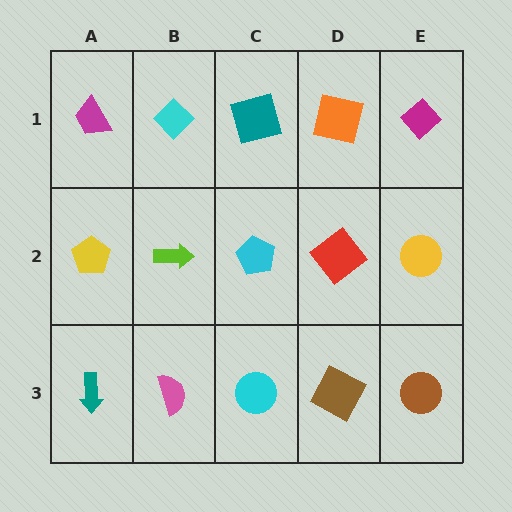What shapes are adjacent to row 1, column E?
A yellow circle (row 2, column E), an orange square (row 1, column D).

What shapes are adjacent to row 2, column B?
A cyan diamond (row 1, column B), a pink semicircle (row 3, column B), a yellow pentagon (row 2, column A), a cyan pentagon (row 2, column C).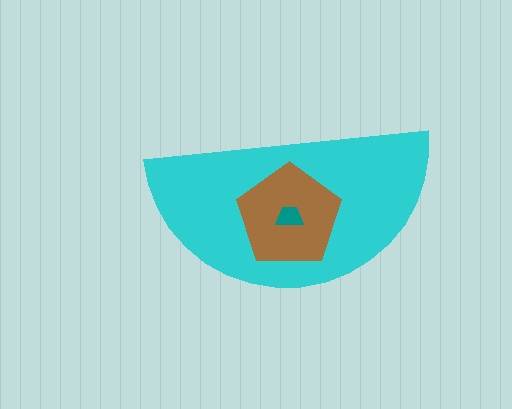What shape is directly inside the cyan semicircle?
The brown pentagon.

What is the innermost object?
The teal trapezoid.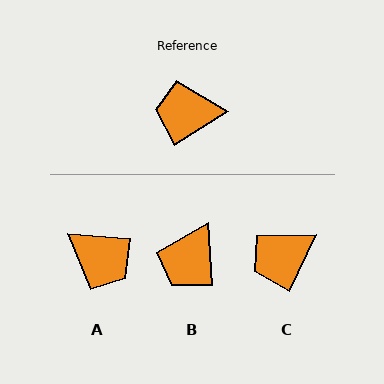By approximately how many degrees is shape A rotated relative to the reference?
Approximately 144 degrees counter-clockwise.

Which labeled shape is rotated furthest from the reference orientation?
A, about 144 degrees away.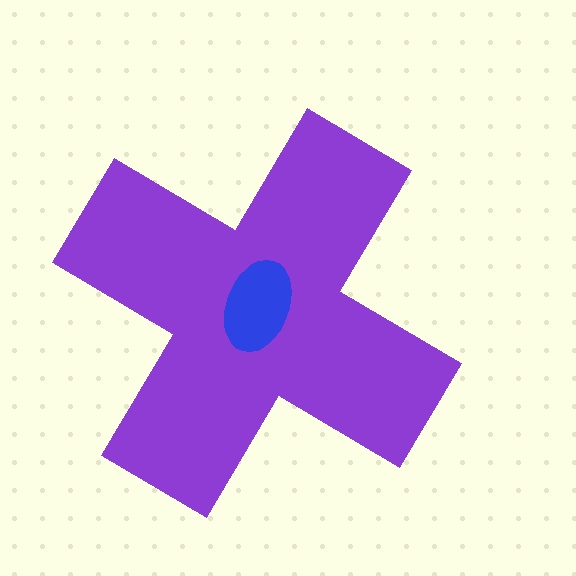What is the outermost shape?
The purple cross.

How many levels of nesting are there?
2.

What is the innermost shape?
The blue ellipse.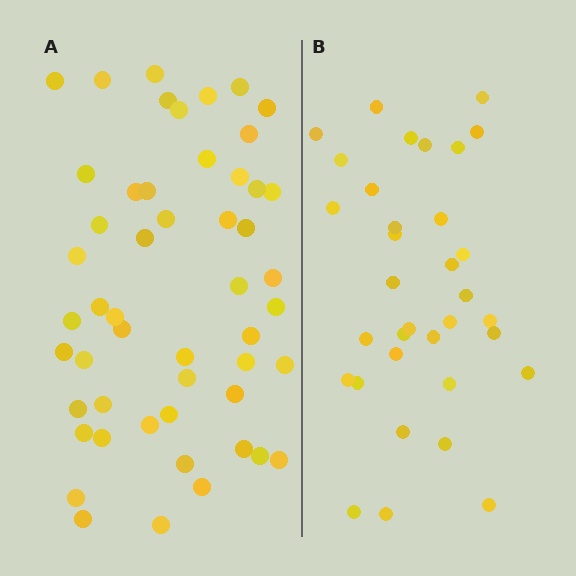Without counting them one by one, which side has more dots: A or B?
Region A (the left region) has more dots.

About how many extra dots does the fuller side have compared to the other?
Region A has approximately 15 more dots than region B.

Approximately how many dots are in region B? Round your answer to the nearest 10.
About 30 dots. (The exact count is 34, which rounds to 30.)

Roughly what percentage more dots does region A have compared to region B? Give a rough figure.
About 50% more.